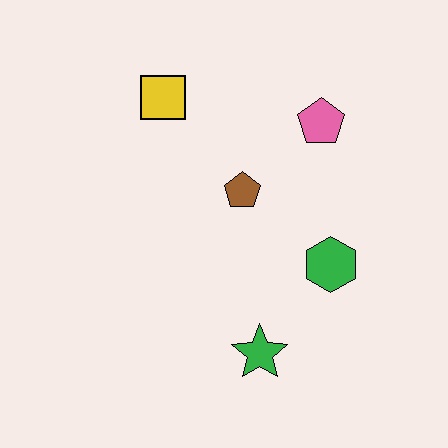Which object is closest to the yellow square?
The brown pentagon is closest to the yellow square.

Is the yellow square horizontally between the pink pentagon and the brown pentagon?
No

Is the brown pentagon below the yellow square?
Yes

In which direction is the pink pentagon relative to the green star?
The pink pentagon is above the green star.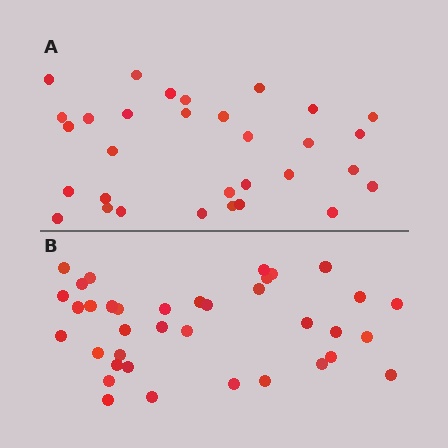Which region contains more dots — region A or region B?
Region B (the bottom region) has more dots.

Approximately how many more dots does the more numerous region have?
Region B has about 6 more dots than region A.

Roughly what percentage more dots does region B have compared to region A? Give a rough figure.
About 20% more.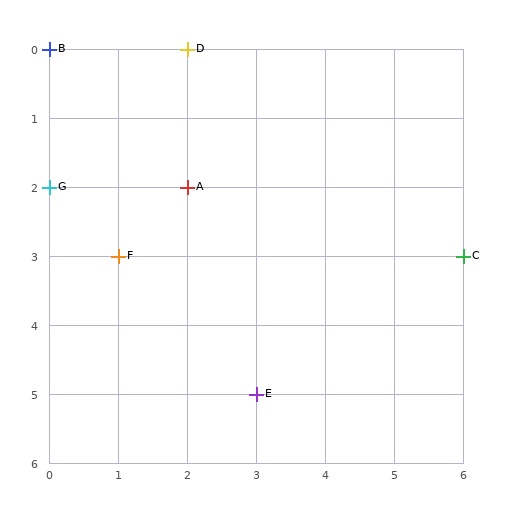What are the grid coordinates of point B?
Point B is at grid coordinates (0, 0).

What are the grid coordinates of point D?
Point D is at grid coordinates (2, 0).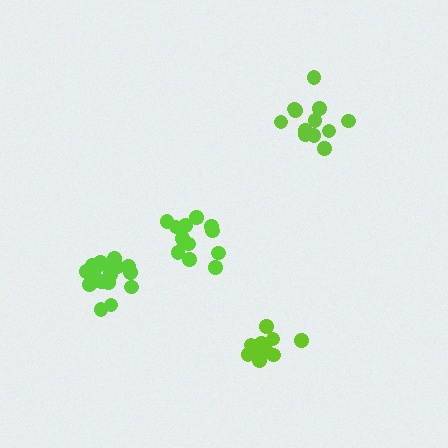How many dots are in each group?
Group 1: 12 dots, Group 2: 17 dots, Group 3: 13 dots, Group 4: 12 dots (54 total).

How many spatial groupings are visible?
There are 4 spatial groupings.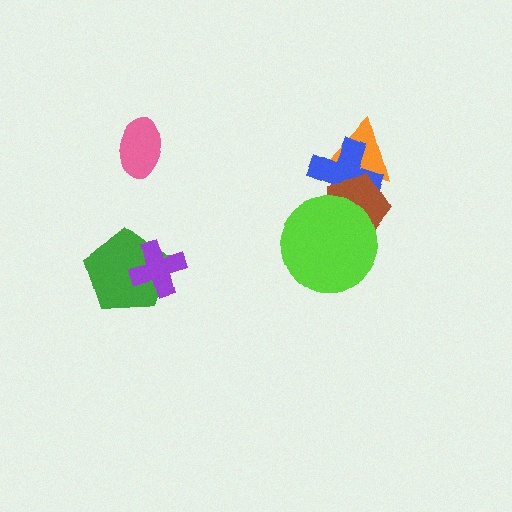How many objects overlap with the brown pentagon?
3 objects overlap with the brown pentagon.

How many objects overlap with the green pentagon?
1 object overlaps with the green pentagon.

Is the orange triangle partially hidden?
Yes, it is partially covered by another shape.